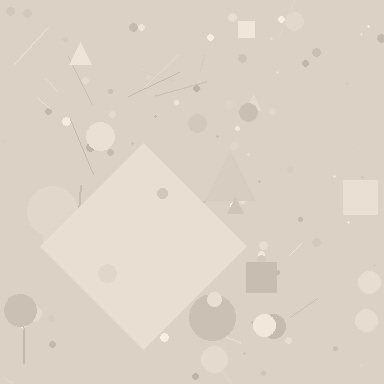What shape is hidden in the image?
A diamond is hidden in the image.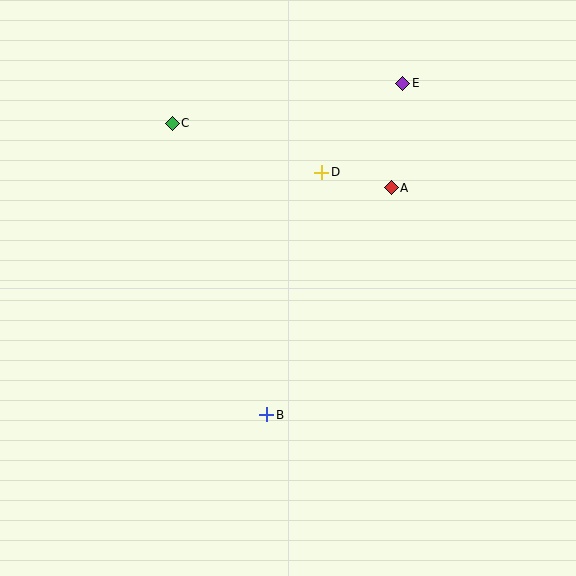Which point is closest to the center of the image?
Point D at (322, 172) is closest to the center.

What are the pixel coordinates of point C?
Point C is at (172, 123).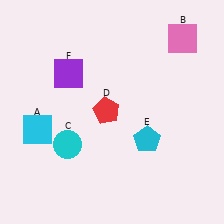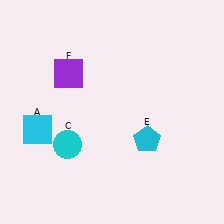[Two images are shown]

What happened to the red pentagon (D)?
The red pentagon (D) was removed in Image 2. It was in the top-left area of Image 1.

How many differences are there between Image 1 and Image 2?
There are 2 differences between the two images.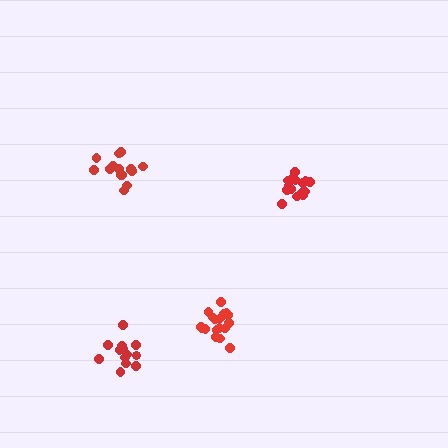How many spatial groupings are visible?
There are 4 spatial groupings.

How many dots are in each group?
Group 1: 17 dots, Group 2: 15 dots, Group 3: 14 dots, Group 4: 18 dots (64 total).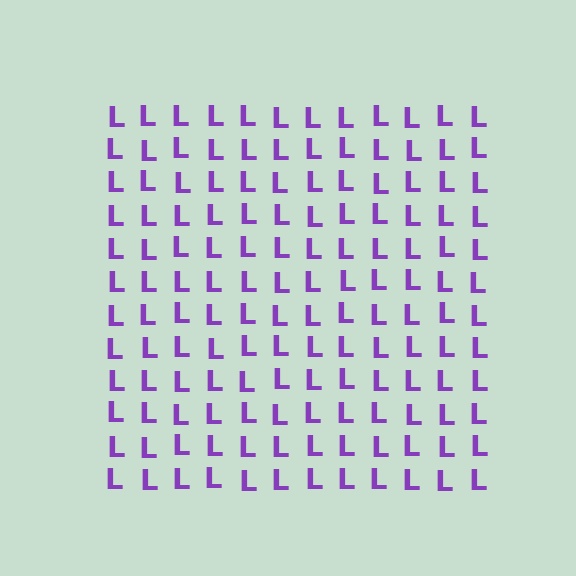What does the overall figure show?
The overall figure shows a square.